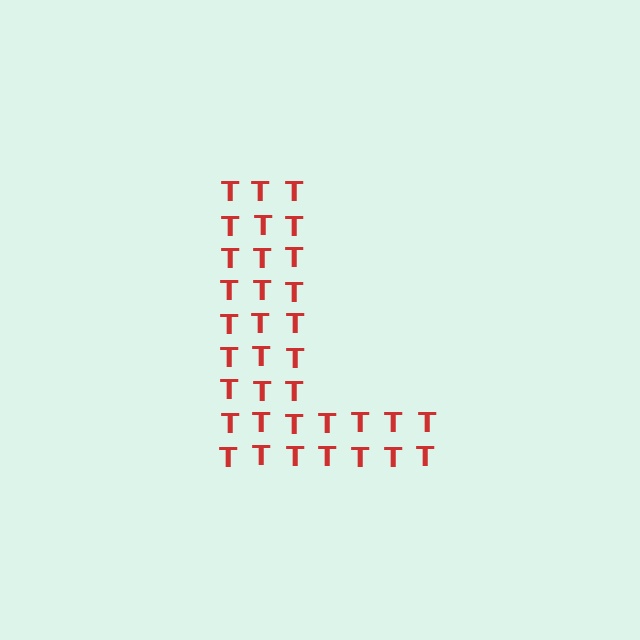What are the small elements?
The small elements are letter T's.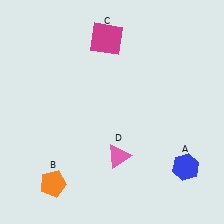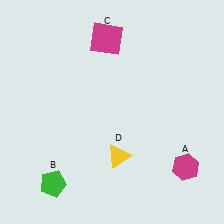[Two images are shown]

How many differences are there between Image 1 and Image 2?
There are 3 differences between the two images.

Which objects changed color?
A changed from blue to magenta. B changed from orange to green. D changed from pink to yellow.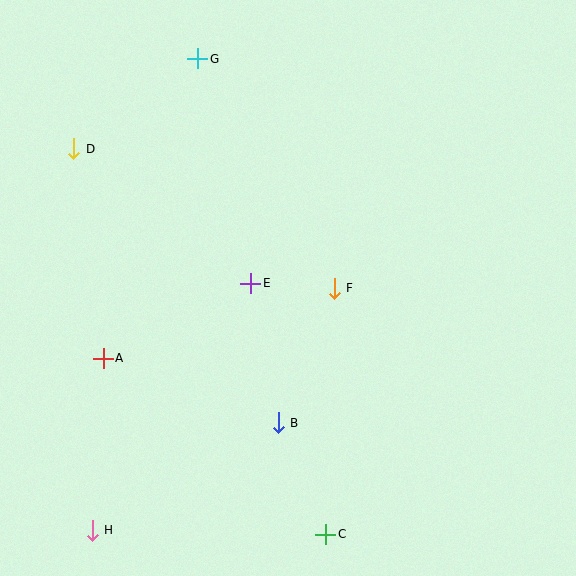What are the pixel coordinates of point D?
Point D is at (74, 149).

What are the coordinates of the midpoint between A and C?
The midpoint between A and C is at (215, 446).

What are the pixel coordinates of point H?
Point H is at (92, 530).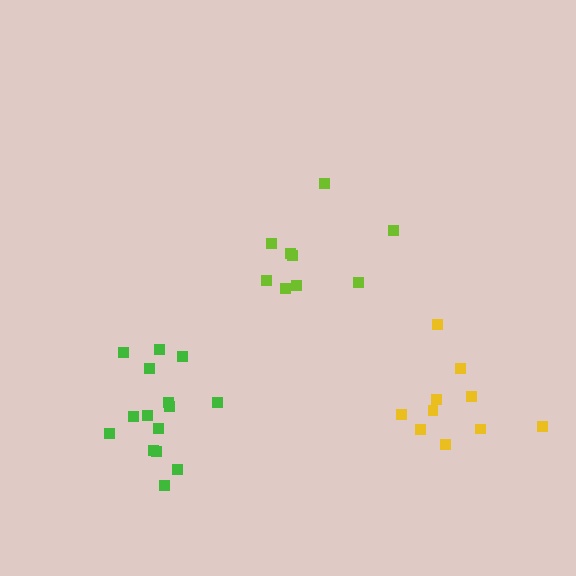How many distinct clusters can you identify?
There are 3 distinct clusters.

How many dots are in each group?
Group 1: 9 dots, Group 2: 10 dots, Group 3: 15 dots (34 total).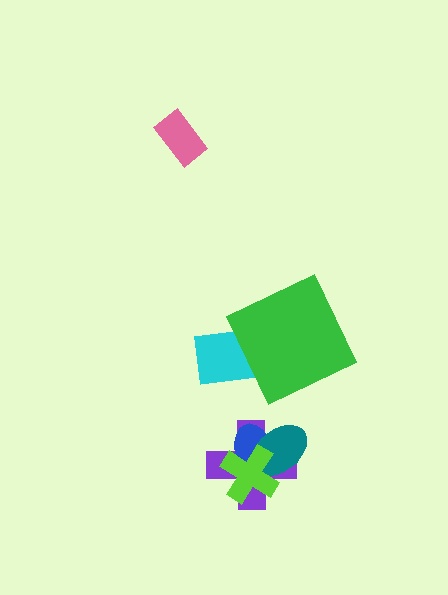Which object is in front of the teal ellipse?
The lime cross is in front of the teal ellipse.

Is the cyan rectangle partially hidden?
Yes, it is partially covered by another shape.